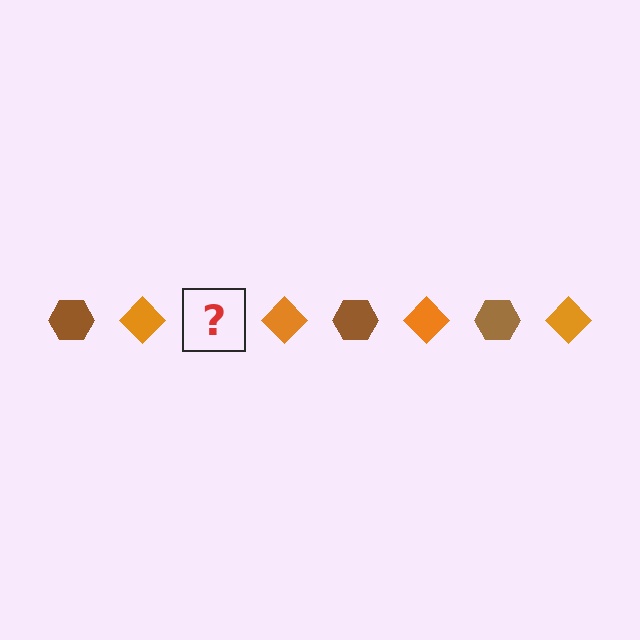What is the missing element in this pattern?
The missing element is a brown hexagon.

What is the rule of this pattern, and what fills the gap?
The rule is that the pattern alternates between brown hexagon and orange diamond. The gap should be filled with a brown hexagon.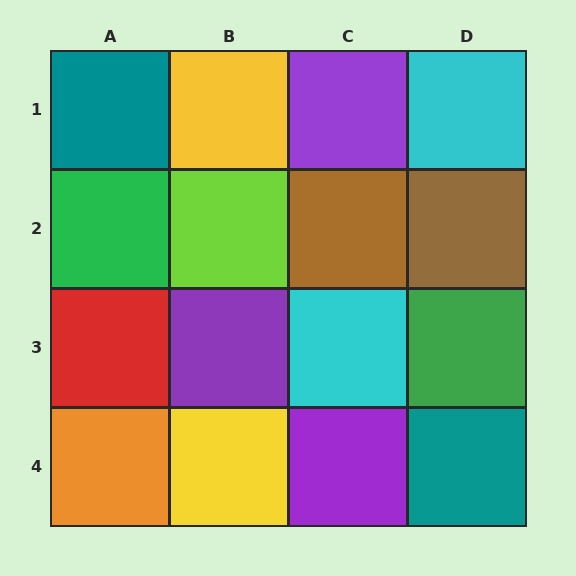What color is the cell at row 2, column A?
Green.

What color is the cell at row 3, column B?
Purple.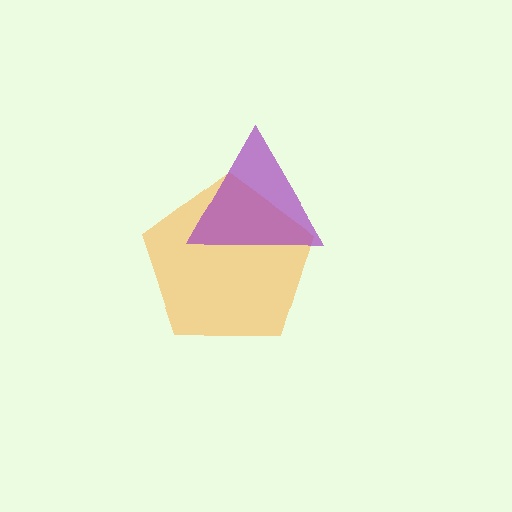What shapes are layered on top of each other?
The layered shapes are: an orange pentagon, a purple triangle.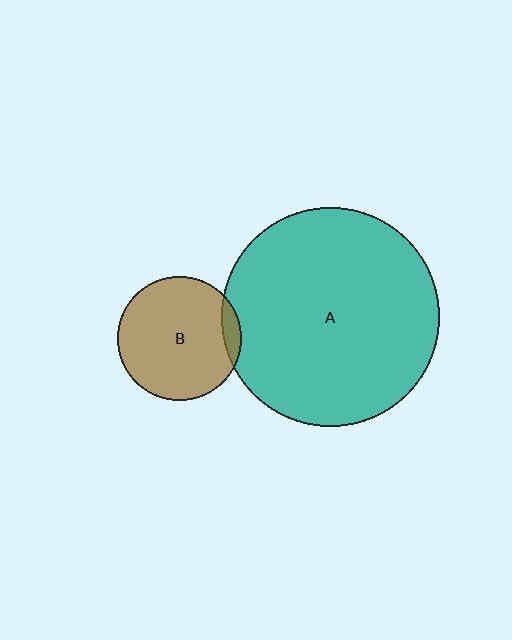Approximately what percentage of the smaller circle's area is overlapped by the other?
Approximately 10%.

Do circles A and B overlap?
Yes.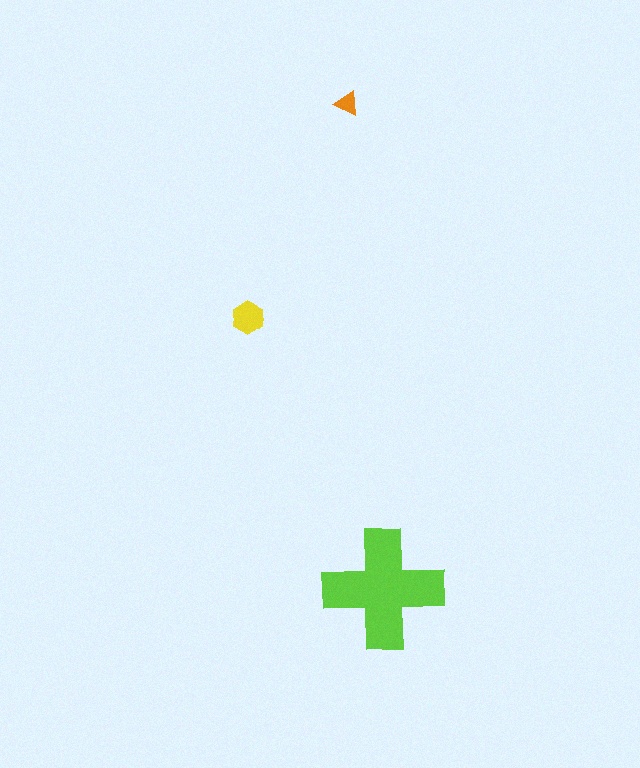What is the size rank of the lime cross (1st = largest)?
1st.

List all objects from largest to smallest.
The lime cross, the yellow hexagon, the orange triangle.